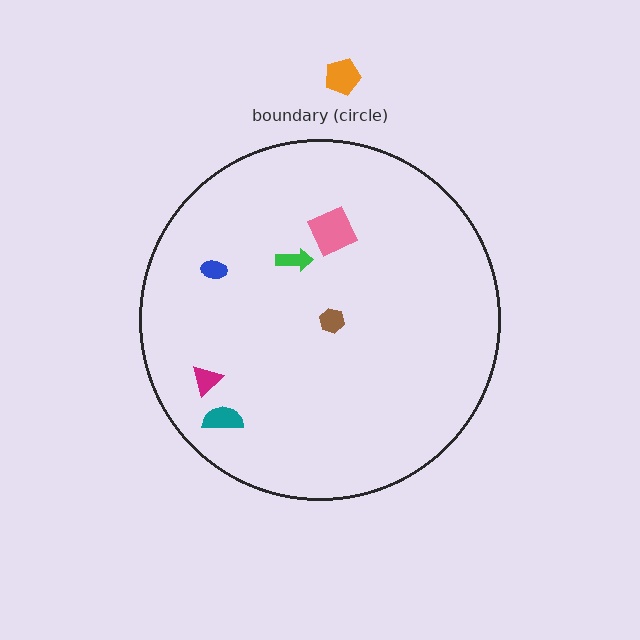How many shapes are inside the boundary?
6 inside, 1 outside.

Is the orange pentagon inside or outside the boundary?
Outside.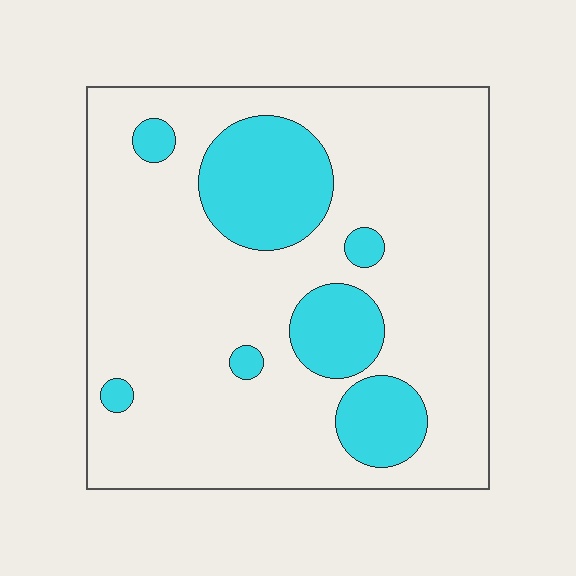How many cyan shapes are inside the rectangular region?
7.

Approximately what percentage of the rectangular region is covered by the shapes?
Approximately 20%.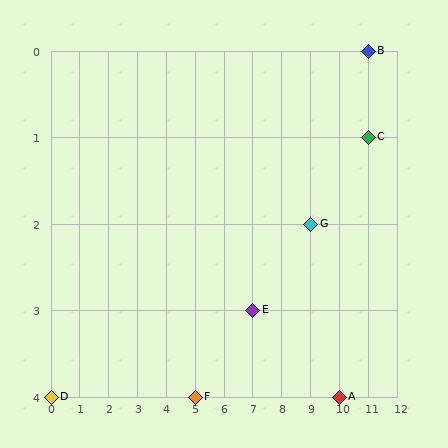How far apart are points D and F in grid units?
Points D and F are 5 columns apart.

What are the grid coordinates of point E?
Point E is at grid coordinates (7, 3).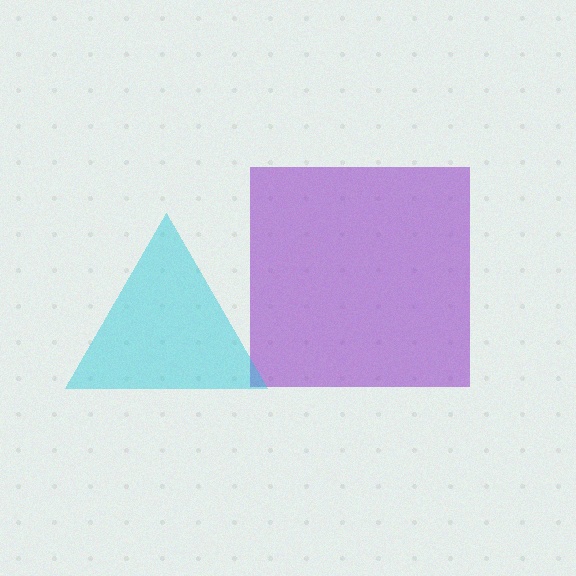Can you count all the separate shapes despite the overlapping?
Yes, there are 2 separate shapes.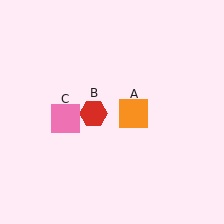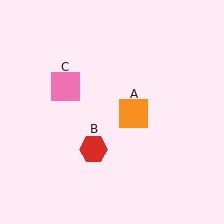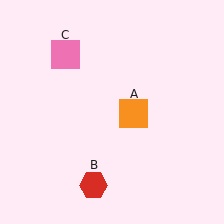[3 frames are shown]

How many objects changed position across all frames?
2 objects changed position: red hexagon (object B), pink square (object C).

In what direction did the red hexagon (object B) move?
The red hexagon (object B) moved down.